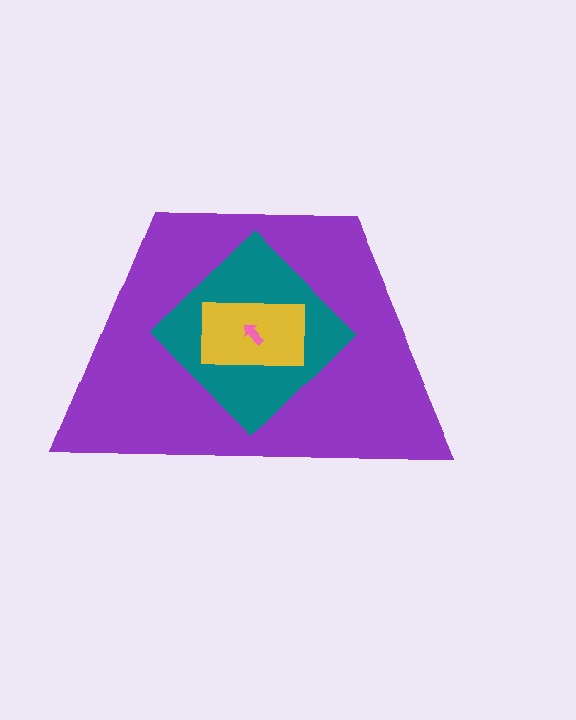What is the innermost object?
The pink arrow.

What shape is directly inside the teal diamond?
The yellow rectangle.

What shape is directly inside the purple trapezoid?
The teal diamond.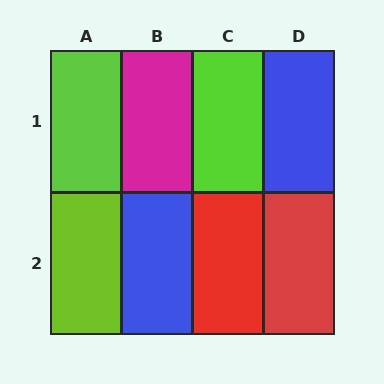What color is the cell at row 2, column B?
Blue.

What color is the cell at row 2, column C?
Red.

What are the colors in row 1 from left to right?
Lime, magenta, lime, blue.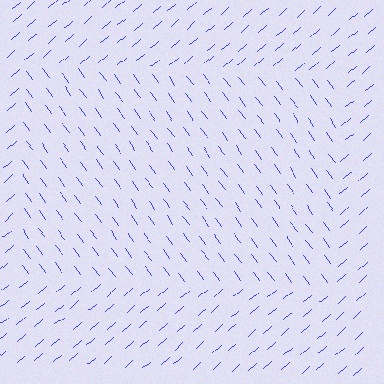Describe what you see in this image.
The image is filled with small blue line segments. A rectangle region in the image has lines oriented differently from the surrounding lines, creating a visible texture boundary.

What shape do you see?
I see a rectangle.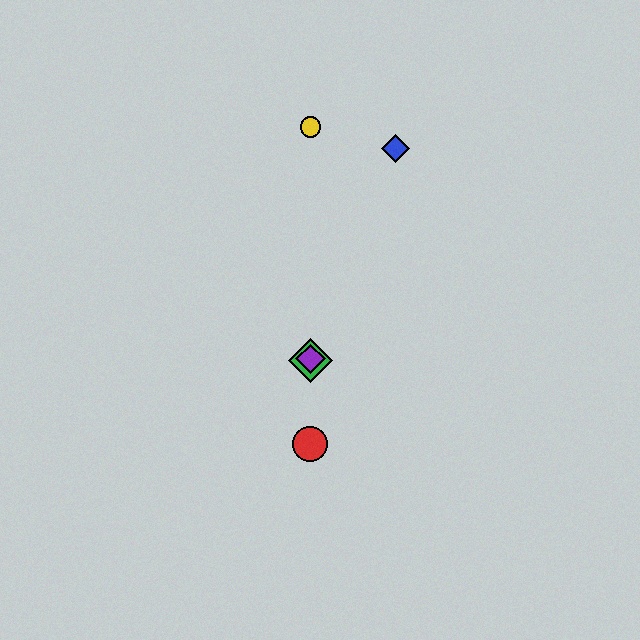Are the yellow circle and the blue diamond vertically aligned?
No, the yellow circle is at x≈310 and the blue diamond is at x≈396.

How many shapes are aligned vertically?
4 shapes (the red circle, the green diamond, the yellow circle, the purple diamond) are aligned vertically.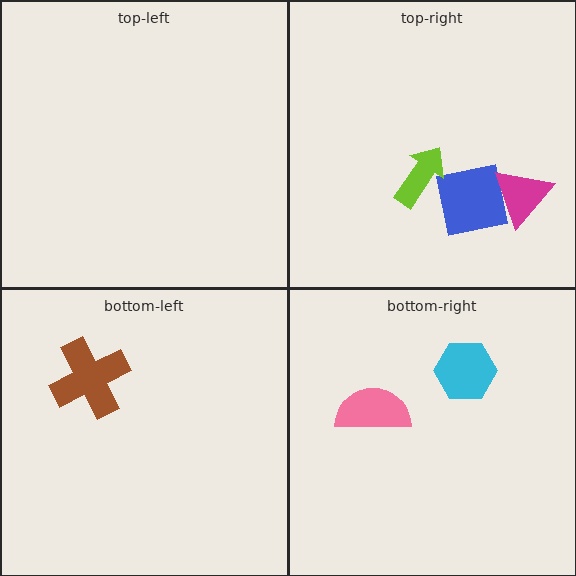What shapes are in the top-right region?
The blue square, the magenta triangle, the lime arrow.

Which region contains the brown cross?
The bottom-left region.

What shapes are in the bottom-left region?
The brown cross.